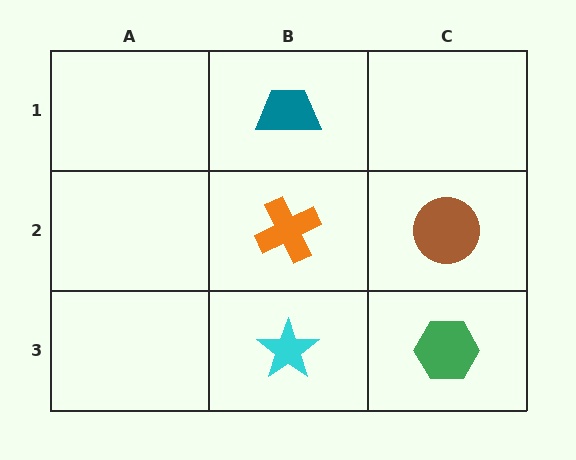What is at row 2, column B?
An orange cross.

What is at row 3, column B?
A cyan star.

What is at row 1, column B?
A teal trapezoid.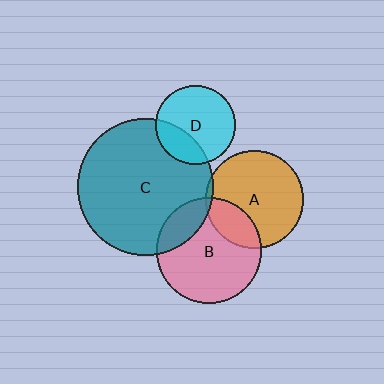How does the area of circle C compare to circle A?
Approximately 1.9 times.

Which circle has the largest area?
Circle C (teal).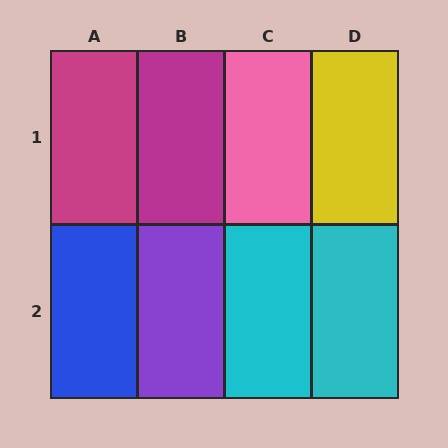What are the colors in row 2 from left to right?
Blue, purple, cyan, cyan.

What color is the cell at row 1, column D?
Yellow.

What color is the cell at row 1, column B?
Magenta.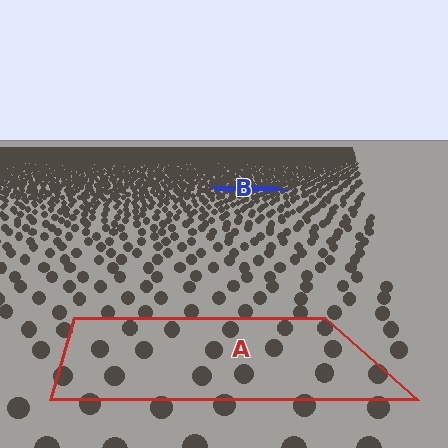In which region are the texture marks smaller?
The texture marks are smaller in region B, because it is farther away.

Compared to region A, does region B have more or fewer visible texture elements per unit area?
Region B has more texture elements per unit area — they are packed more densely because it is farther away.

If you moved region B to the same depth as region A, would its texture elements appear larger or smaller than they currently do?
They would appear larger. At a closer depth, the same texture elements are projected at a bigger on-screen size.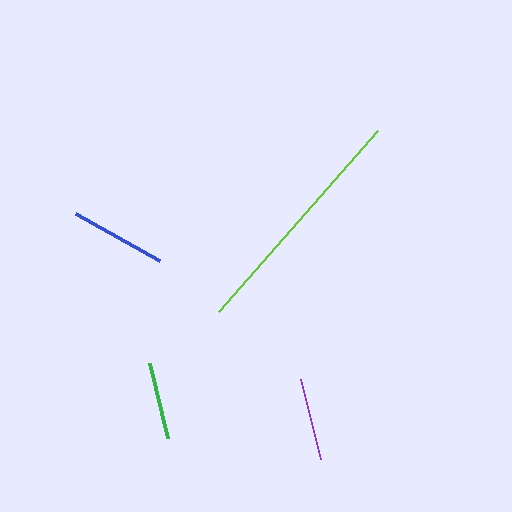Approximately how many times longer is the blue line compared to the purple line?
The blue line is approximately 1.2 times the length of the purple line.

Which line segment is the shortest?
The green line is the shortest at approximately 77 pixels.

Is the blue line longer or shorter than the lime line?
The lime line is longer than the blue line.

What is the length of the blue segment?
The blue segment is approximately 96 pixels long.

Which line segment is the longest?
The lime line is the longest at approximately 241 pixels.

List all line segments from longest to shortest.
From longest to shortest: lime, blue, purple, green.